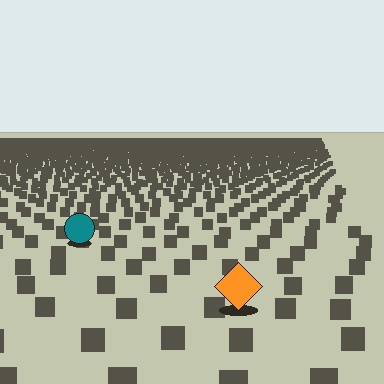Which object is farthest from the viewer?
The teal circle is farthest from the viewer. It appears smaller and the ground texture around it is denser.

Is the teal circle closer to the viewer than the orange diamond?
No. The orange diamond is closer — you can tell from the texture gradient: the ground texture is coarser near it.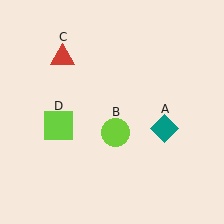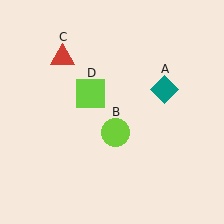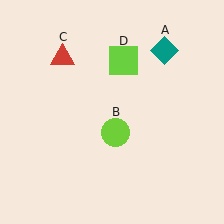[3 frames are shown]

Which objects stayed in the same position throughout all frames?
Lime circle (object B) and red triangle (object C) remained stationary.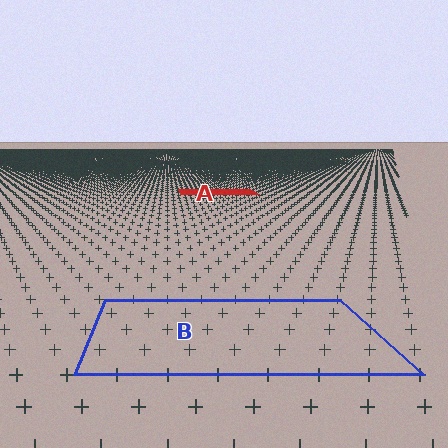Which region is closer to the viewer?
Region B is closer. The texture elements there are larger and more spread out.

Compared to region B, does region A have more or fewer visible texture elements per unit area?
Region A has more texture elements per unit area — they are packed more densely because it is farther away.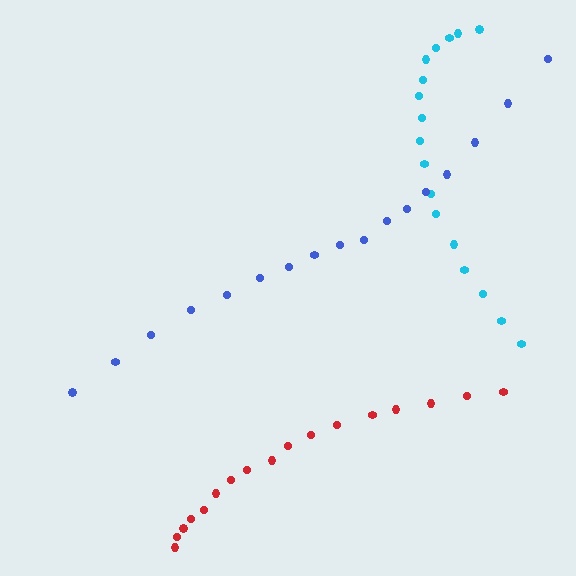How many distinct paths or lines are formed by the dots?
There are 3 distinct paths.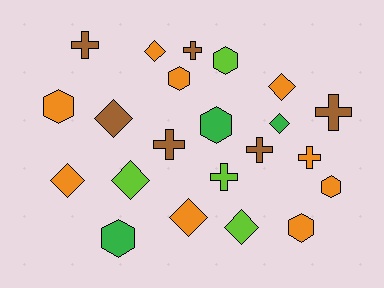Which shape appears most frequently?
Diamond, with 8 objects.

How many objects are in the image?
There are 22 objects.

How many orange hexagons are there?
There are 4 orange hexagons.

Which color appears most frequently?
Orange, with 9 objects.